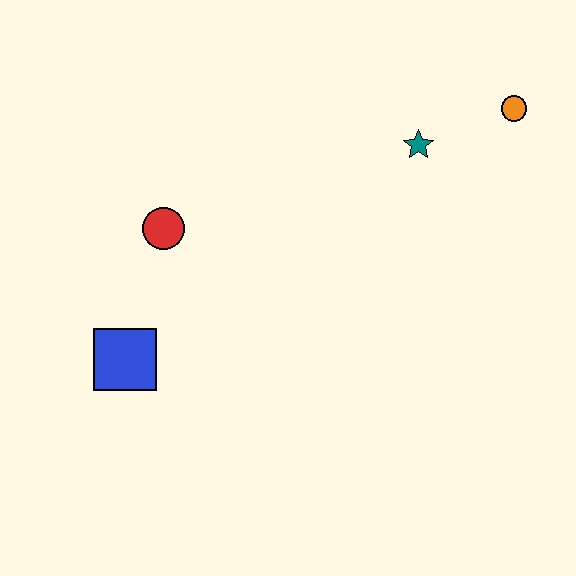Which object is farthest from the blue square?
The orange circle is farthest from the blue square.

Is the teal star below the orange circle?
Yes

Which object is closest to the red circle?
The blue square is closest to the red circle.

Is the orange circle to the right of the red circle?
Yes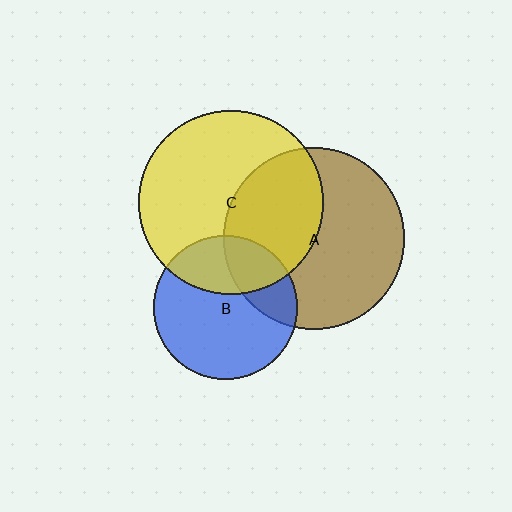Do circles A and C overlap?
Yes.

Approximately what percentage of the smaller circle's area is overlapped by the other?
Approximately 40%.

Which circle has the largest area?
Circle C (yellow).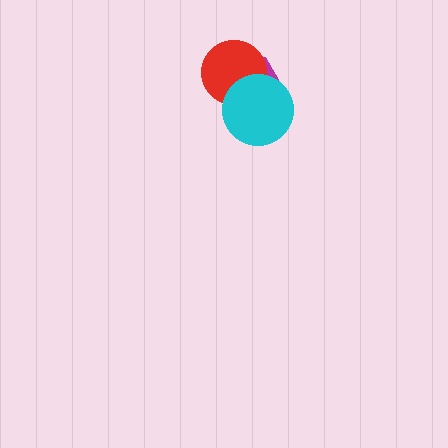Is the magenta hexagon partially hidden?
Yes, it is partially covered by another shape.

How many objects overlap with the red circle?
2 objects overlap with the red circle.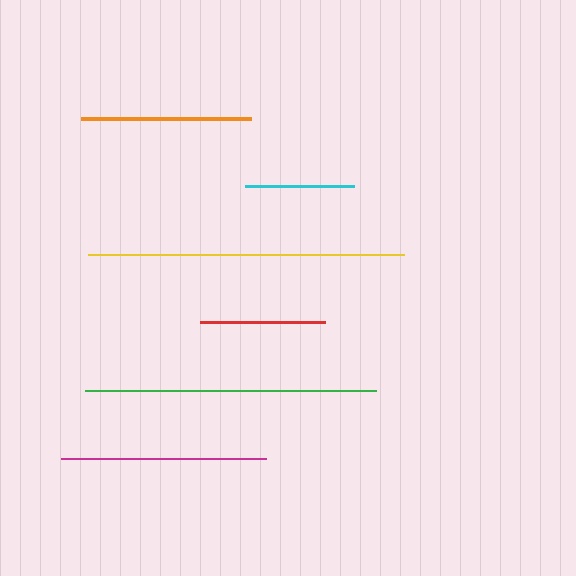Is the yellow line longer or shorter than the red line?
The yellow line is longer than the red line.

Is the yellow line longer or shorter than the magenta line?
The yellow line is longer than the magenta line.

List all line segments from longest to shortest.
From longest to shortest: yellow, green, magenta, orange, red, cyan.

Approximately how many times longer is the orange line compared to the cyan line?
The orange line is approximately 1.6 times the length of the cyan line.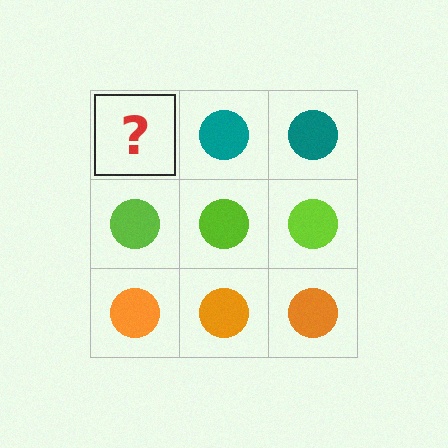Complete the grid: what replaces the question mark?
The question mark should be replaced with a teal circle.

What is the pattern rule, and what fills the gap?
The rule is that each row has a consistent color. The gap should be filled with a teal circle.